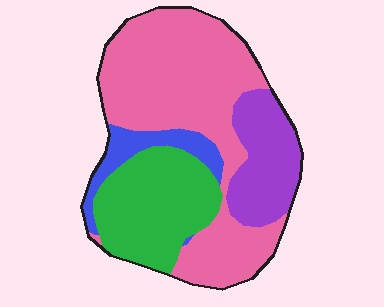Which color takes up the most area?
Pink, at roughly 50%.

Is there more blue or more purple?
Purple.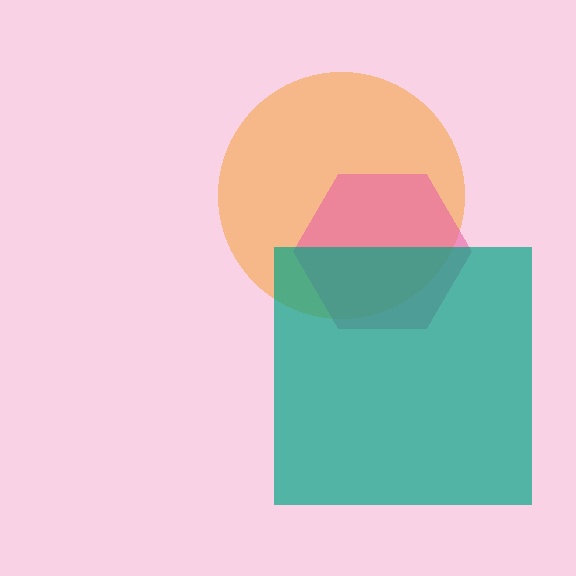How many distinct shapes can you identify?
There are 3 distinct shapes: an orange circle, a pink hexagon, a teal square.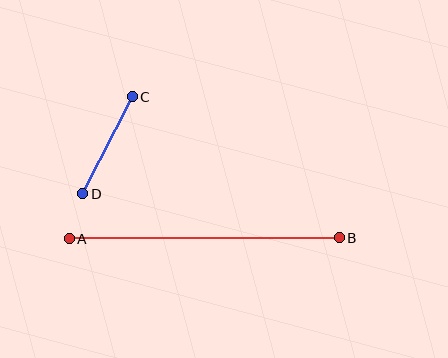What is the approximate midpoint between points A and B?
The midpoint is at approximately (204, 238) pixels.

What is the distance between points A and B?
The distance is approximately 270 pixels.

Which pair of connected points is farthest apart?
Points A and B are farthest apart.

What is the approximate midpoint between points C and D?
The midpoint is at approximately (107, 145) pixels.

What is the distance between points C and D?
The distance is approximately 109 pixels.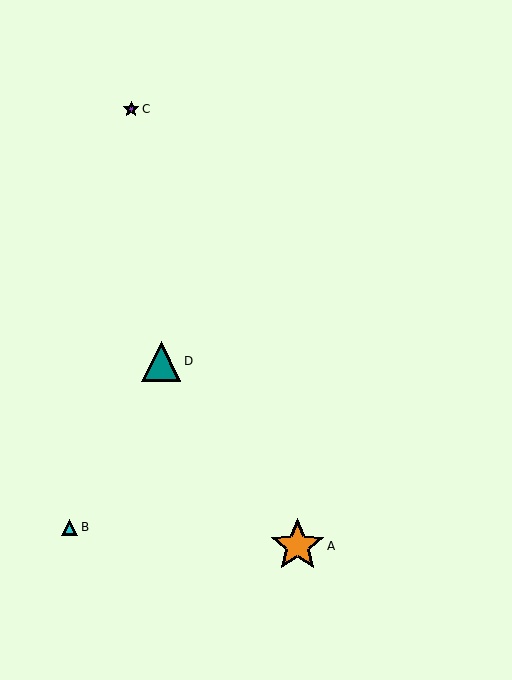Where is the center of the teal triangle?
The center of the teal triangle is at (161, 361).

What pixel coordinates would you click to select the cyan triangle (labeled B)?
Click at (70, 527) to select the cyan triangle B.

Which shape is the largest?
The orange star (labeled A) is the largest.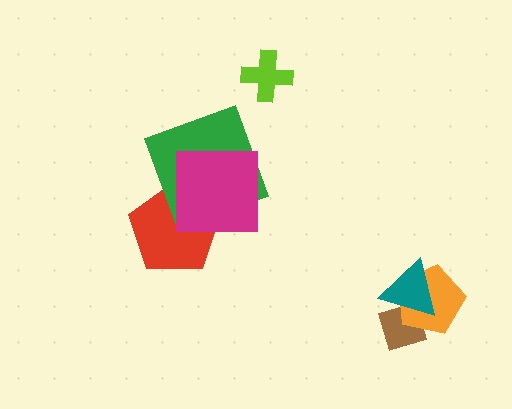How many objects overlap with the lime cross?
0 objects overlap with the lime cross.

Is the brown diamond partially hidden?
Yes, it is partially covered by another shape.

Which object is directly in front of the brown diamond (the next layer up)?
The orange pentagon is directly in front of the brown diamond.